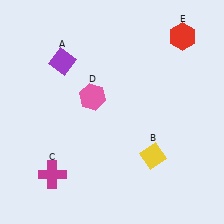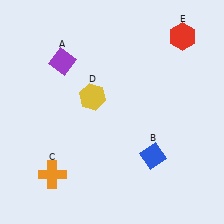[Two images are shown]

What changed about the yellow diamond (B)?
In Image 1, B is yellow. In Image 2, it changed to blue.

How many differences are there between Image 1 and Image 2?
There are 3 differences between the two images.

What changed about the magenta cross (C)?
In Image 1, C is magenta. In Image 2, it changed to orange.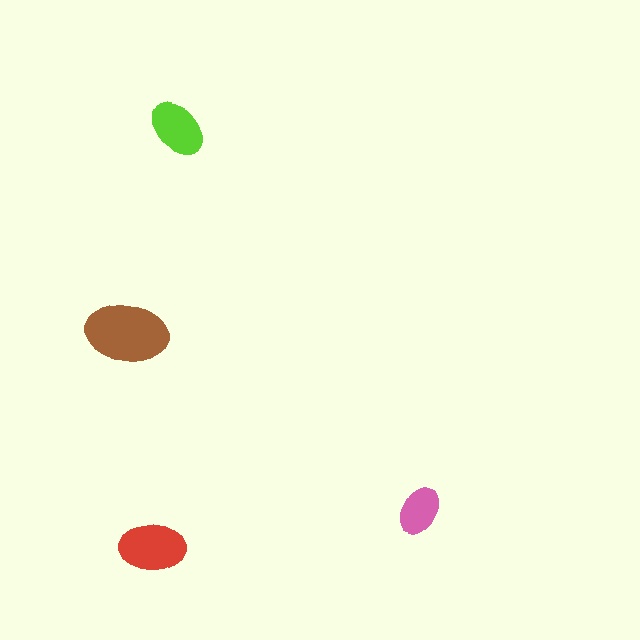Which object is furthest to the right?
The pink ellipse is rightmost.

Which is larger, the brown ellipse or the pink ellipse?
The brown one.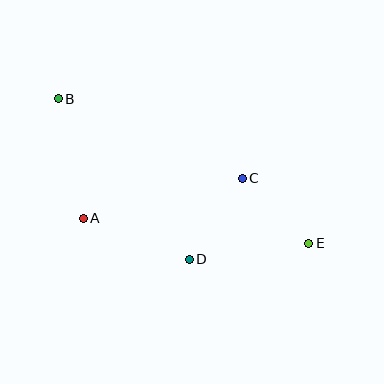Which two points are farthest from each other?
Points B and E are farthest from each other.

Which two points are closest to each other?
Points C and E are closest to each other.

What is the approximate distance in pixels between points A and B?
The distance between A and B is approximately 122 pixels.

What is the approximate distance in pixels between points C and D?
The distance between C and D is approximately 97 pixels.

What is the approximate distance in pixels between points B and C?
The distance between B and C is approximately 200 pixels.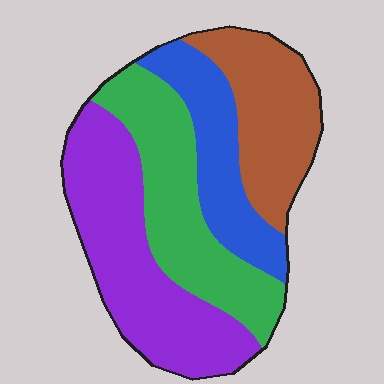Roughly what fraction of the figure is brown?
Brown takes up about one fifth (1/5) of the figure.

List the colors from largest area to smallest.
From largest to smallest: purple, green, brown, blue.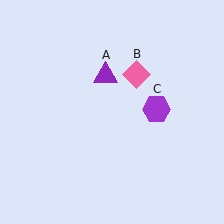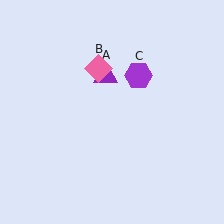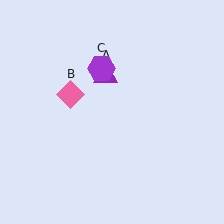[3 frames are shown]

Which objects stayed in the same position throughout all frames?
Purple triangle (object A) remained stationary.